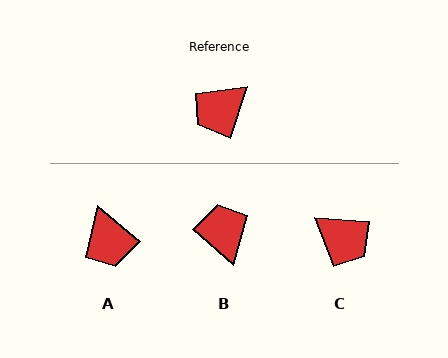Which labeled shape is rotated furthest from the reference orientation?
B, about 113 degrees away.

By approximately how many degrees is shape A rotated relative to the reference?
Approximately 69 degrees counter-clockwise.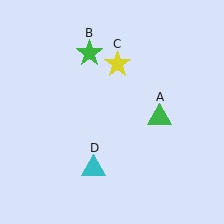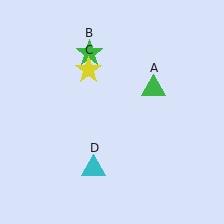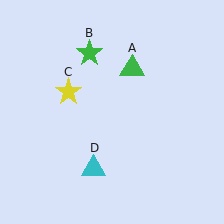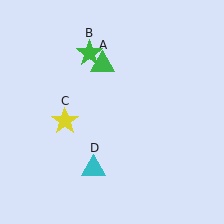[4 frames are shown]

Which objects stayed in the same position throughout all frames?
Green star (object B) and cyan triangle (object D) remained stationary.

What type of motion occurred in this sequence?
The green triangle (object A), yellow star (object C) rotated counterclockwise around the center of the scene.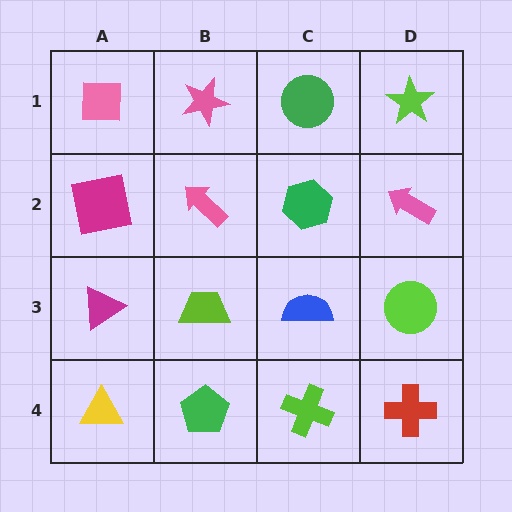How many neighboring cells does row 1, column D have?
2.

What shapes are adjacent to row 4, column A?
A magenta triangle (row 3, column A), a green pentagon (row 4, column B).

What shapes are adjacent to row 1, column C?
A green hexagon (row 2, column C), a pink star (row 1, column B), a lime star (row 1, column D).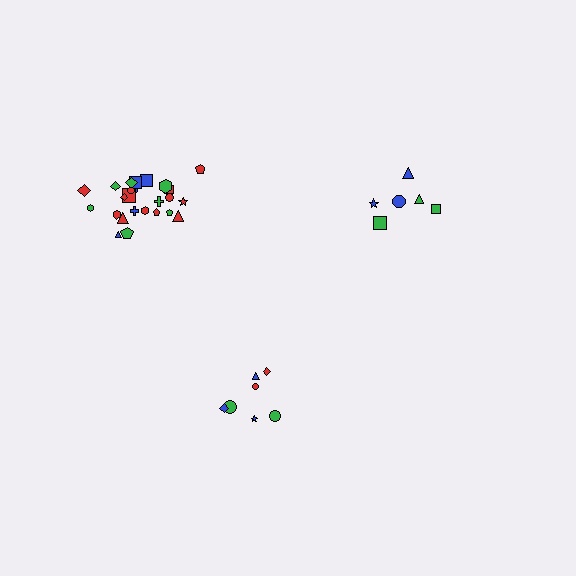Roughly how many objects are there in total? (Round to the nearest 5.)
Roughly 40 objects in total.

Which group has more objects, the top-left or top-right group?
The top-left group.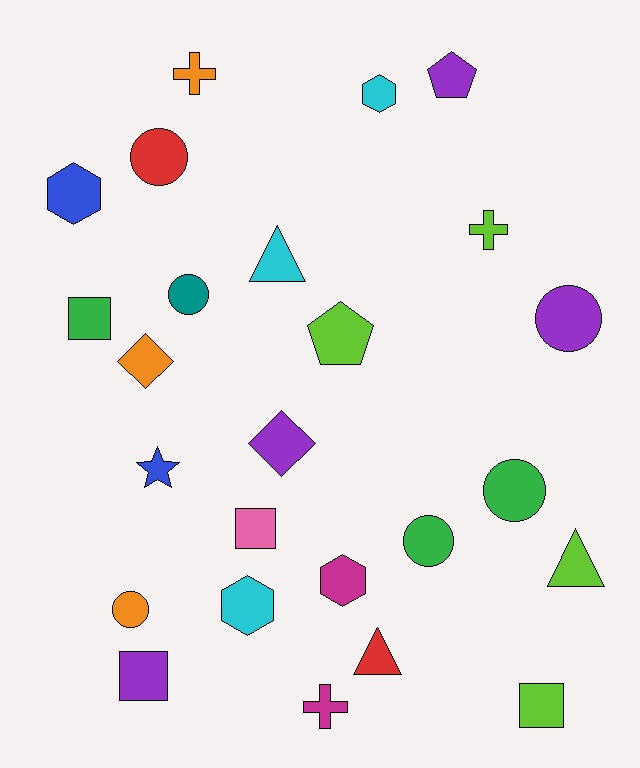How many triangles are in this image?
There are 3 triangles.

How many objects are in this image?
There are 25 objects.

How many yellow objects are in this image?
There are no yellow objects.